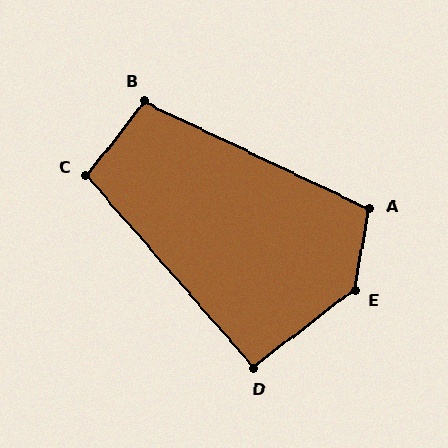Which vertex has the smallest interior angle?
D, at approximately 94 degrees.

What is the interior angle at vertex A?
Approximately 105 degrees (obtuse).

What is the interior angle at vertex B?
Approximately 103 degrees (obtuse).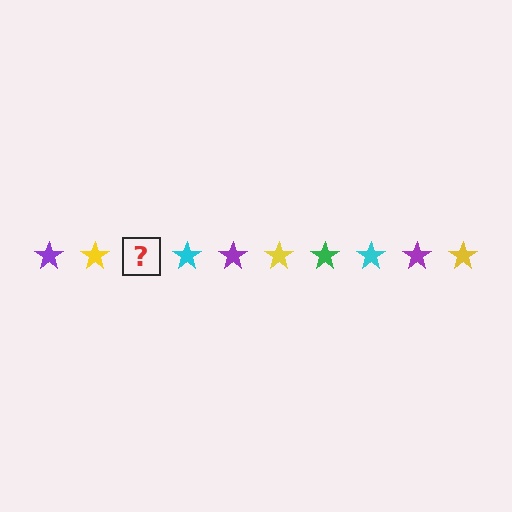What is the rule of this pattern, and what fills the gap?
The rule is that the pattern cycles through purple, yellow, green, cyan stars. The gap should be filled with a green star.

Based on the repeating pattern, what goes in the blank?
The blank should be a green star.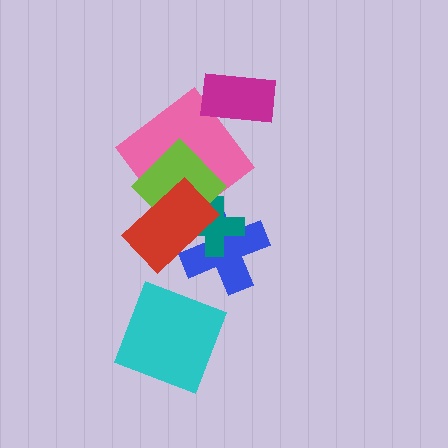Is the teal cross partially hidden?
Yes, it is partially covered by another shape.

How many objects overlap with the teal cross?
3 objects overlap with the teal cross.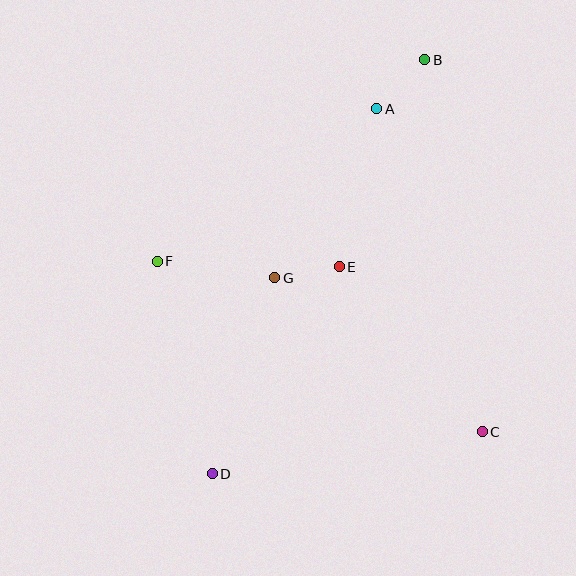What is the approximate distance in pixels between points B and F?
The distance between B and F is approximately 335 pixels.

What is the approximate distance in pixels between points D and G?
The distance between D and G is approximately 206 pixels.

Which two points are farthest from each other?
Points B and D are farthest from each other.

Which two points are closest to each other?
Points E and G are closest to each other.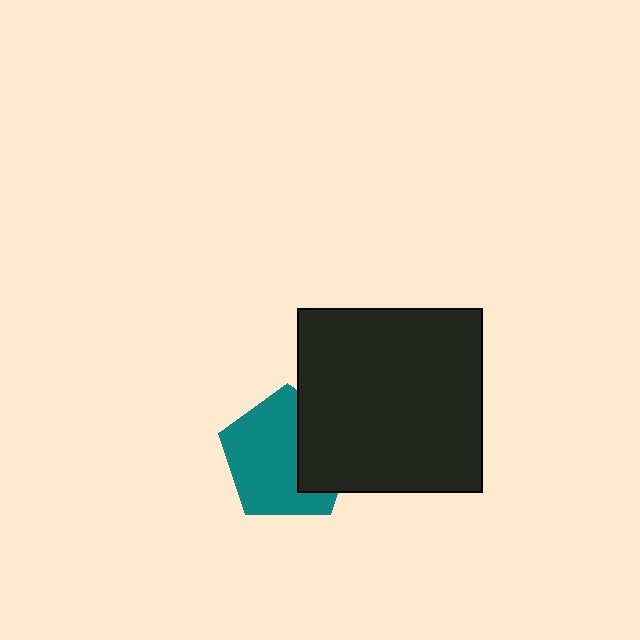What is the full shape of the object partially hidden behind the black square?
The partially hidden object is a teal pentagon.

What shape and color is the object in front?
The object in front is a black square.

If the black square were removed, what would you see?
You would see the complete teal pentagon.